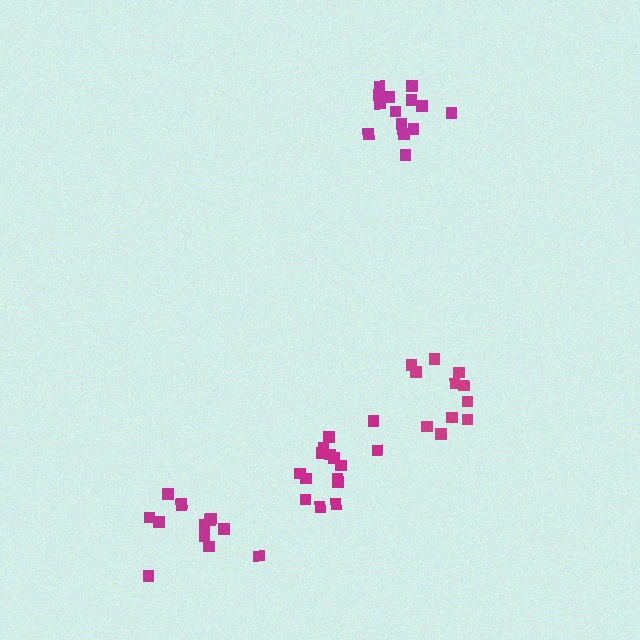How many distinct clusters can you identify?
There are 4 distinct clusters.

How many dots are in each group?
Group 1: 16 dots, Group 2: 14 dots, Group 3: 11 dots, Group 4: 13 dots (54 total).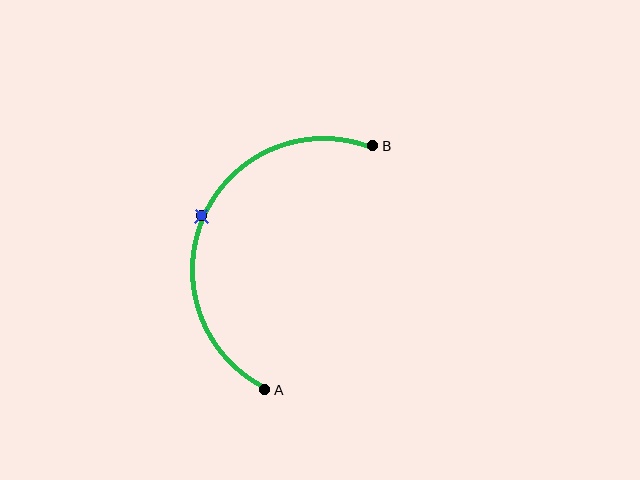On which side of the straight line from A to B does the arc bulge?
The arc bulges to the left of the straight line connecting A and B.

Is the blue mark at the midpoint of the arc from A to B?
Yes. The blue mark lies on the arc at equal arc-length from both A and B — it is the arc midpoint.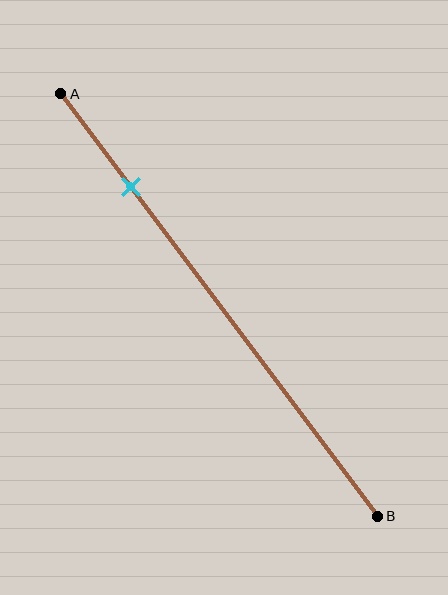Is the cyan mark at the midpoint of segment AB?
No, the mark is at about 20% from A, not at the 50% midpoint.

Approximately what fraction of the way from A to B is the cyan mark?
The cyan mark is approximately 20% of the way from A to B.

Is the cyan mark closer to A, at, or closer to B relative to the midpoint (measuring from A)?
The cyan mark is closer to point A than the midpoint of segment AB.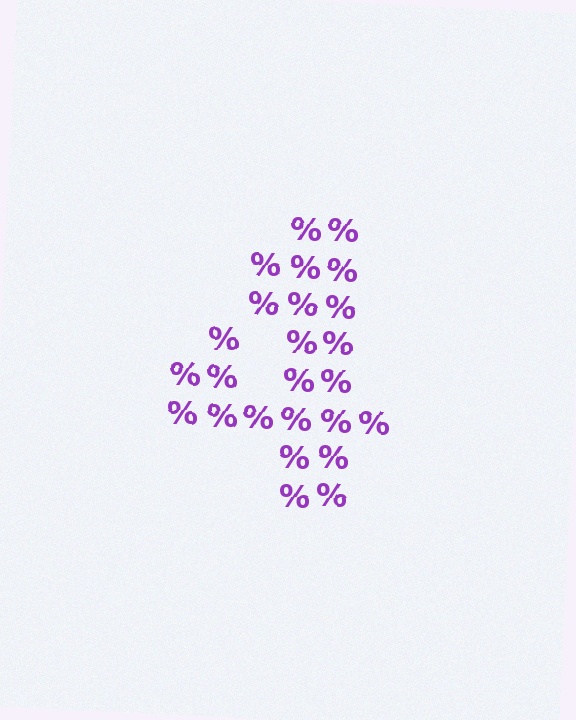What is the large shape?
The large shape is the digit 4.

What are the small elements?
The small elements are percent signs.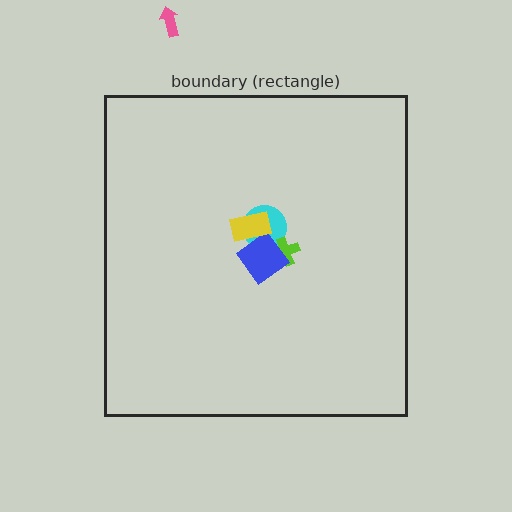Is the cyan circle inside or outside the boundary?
Inside.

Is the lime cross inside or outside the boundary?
Inside.